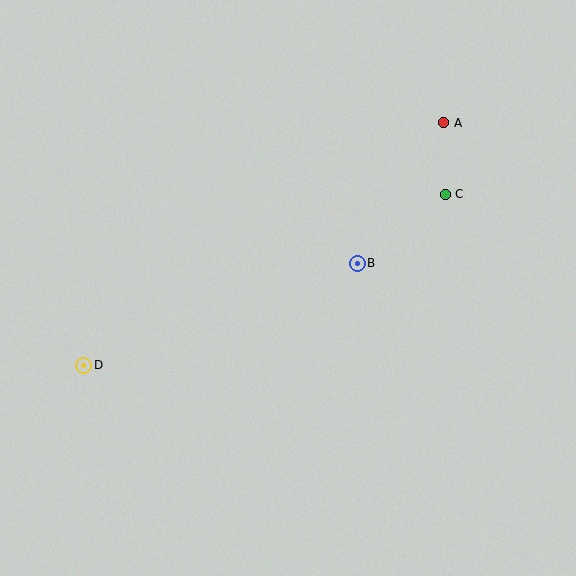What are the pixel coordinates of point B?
Point B is at (357, 263).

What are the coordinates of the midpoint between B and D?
The midpoint between B and D is at (221, 314).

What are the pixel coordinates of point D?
Point D is at (84, 365).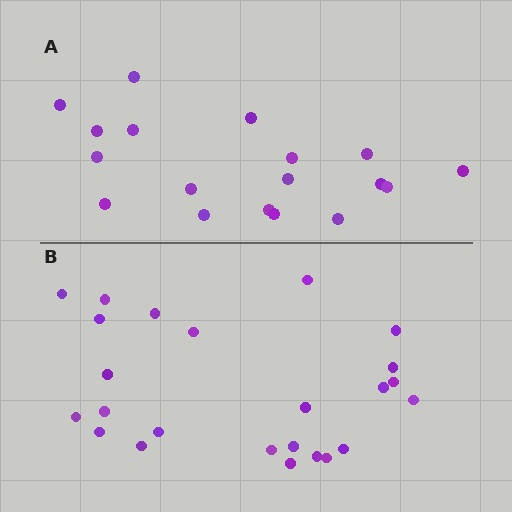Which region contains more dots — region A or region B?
Region B (the bottom region) has more dots.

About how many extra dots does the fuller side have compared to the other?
Region B has about 6 more dots than region A.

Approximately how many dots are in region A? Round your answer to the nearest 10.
About 20 dots. (The exact count is 18, which rounds to 20.)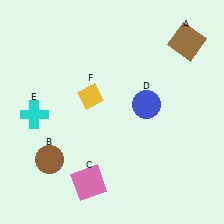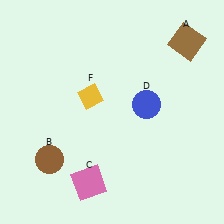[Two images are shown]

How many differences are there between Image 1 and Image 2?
There is 1 difference between the two images.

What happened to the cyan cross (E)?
The cyan cross (E) was removed in Image 2. It was in the bottom-left area of Image 1.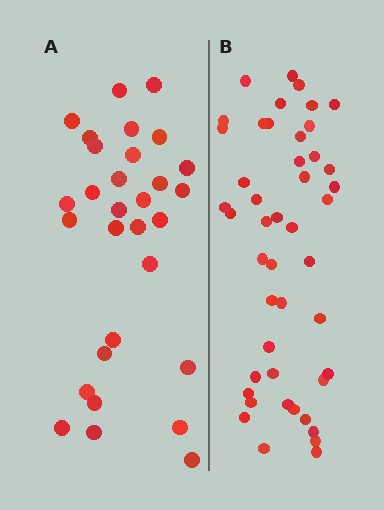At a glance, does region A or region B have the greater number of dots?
Region B (the right region) has more dots.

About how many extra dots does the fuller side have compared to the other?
Region B has approximately 15 more dots than region A.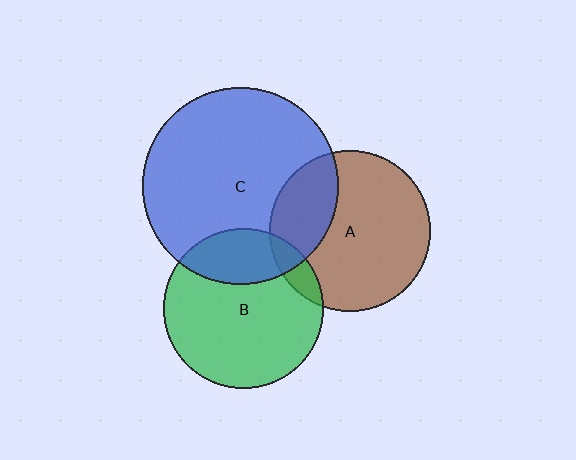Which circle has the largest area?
Circle C (blue).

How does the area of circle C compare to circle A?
Approximately 1.5 times.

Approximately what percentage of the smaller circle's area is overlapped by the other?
Approximately 25%.